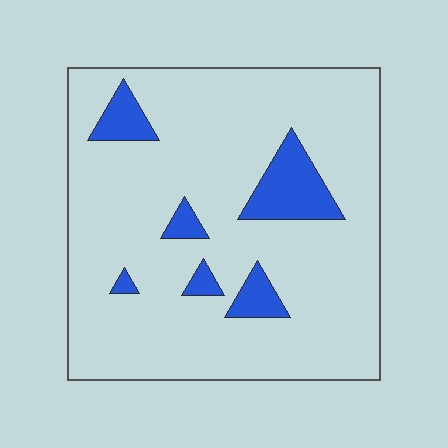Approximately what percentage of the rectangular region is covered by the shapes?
Approximately 10%.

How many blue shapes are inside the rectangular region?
6.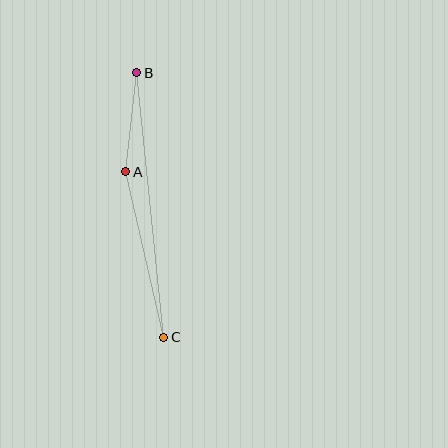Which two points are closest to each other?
Points A and B are closest to each other.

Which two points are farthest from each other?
Points B and C are farthest from each other.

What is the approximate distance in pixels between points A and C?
The distance between A and C is approximately 170 pixels.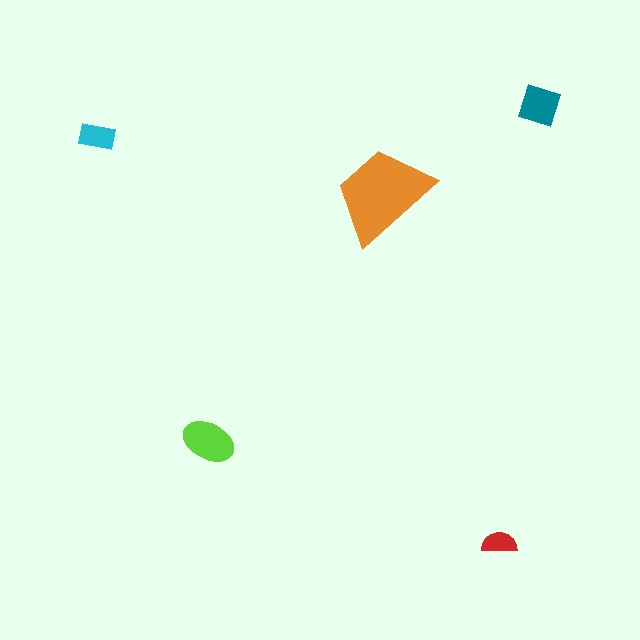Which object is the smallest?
The red semicircle.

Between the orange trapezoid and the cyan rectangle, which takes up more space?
The orange trapezoid.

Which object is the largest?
The orange trapezoid.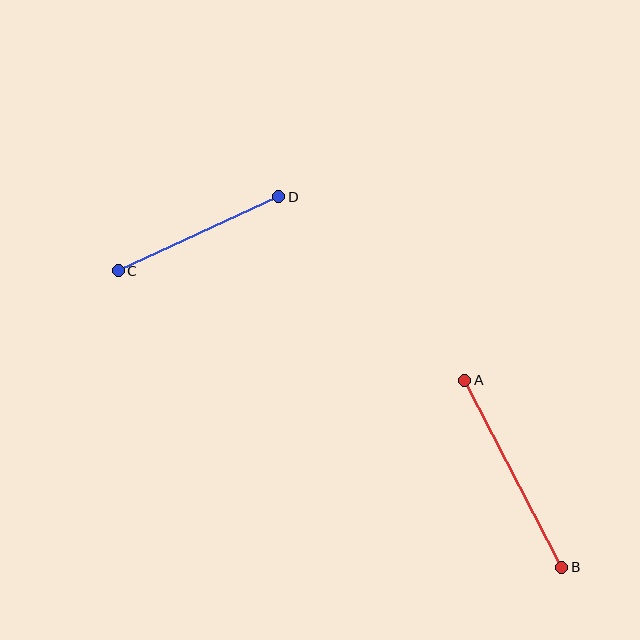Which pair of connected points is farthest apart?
Points A and B are farthest apart.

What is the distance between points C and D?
The distance is approximately 177 pixels.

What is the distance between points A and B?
The distance is approximately 211 pixels.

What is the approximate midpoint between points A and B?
The midpoint is at approximately (513, 474) pixels.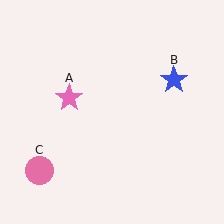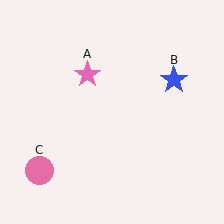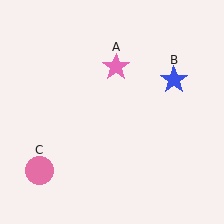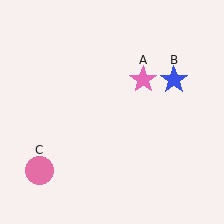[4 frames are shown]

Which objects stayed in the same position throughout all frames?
Blue star (object B) and pink circle (object C) remained stationary.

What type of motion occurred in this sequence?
The pink star (object A) rotated clockwise around the center of the scene.